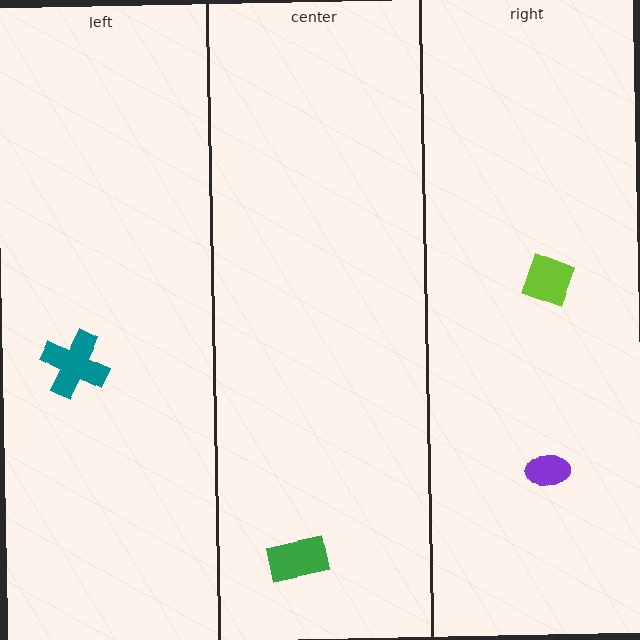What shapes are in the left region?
The teal cross.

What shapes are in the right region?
The lime diamond, the purple ellipse.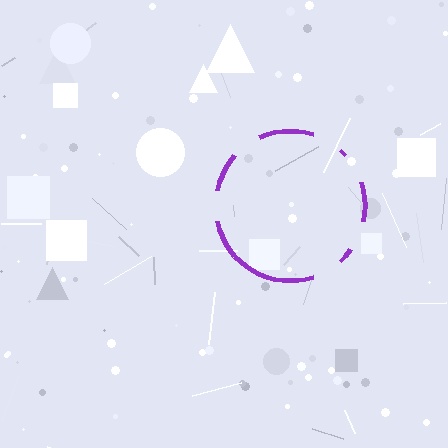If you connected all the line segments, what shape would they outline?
They would outline a circle.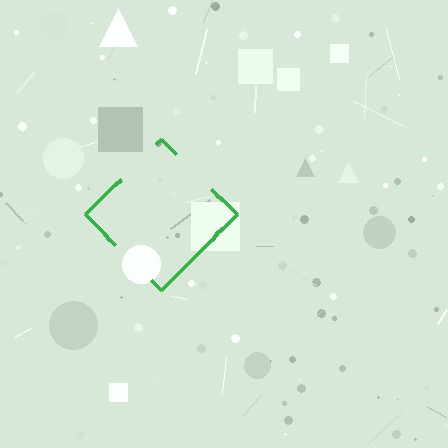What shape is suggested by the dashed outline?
The dashed outline suggests a diamond.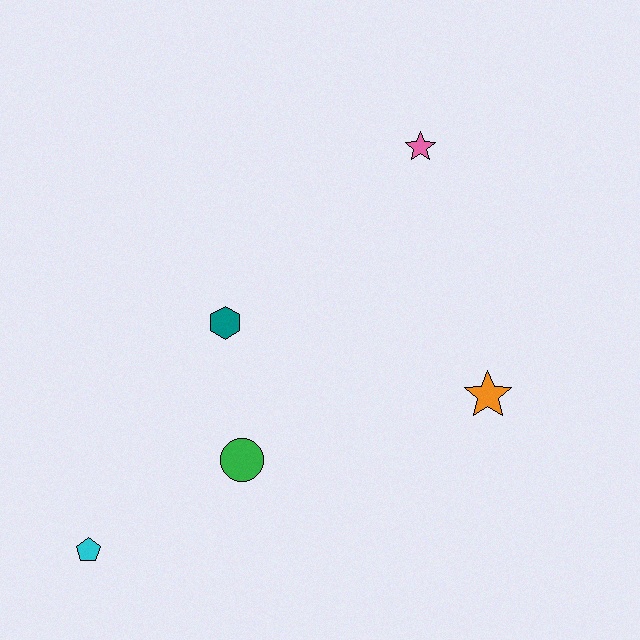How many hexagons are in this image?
There is 1 hexagon.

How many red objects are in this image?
There are no red objects.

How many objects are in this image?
There are 5 objects.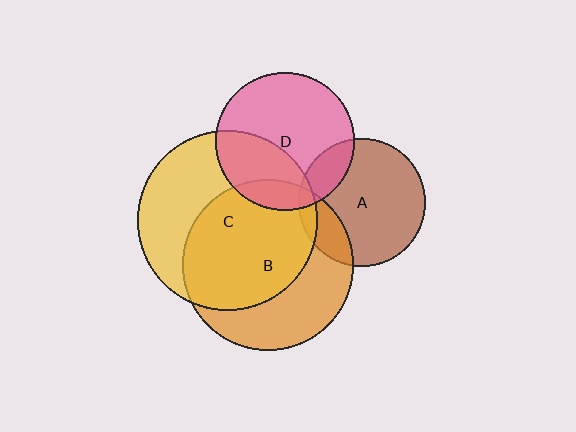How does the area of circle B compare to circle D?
Approximately 1.5 times.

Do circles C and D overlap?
Yes.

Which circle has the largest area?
Circle C (yellow).